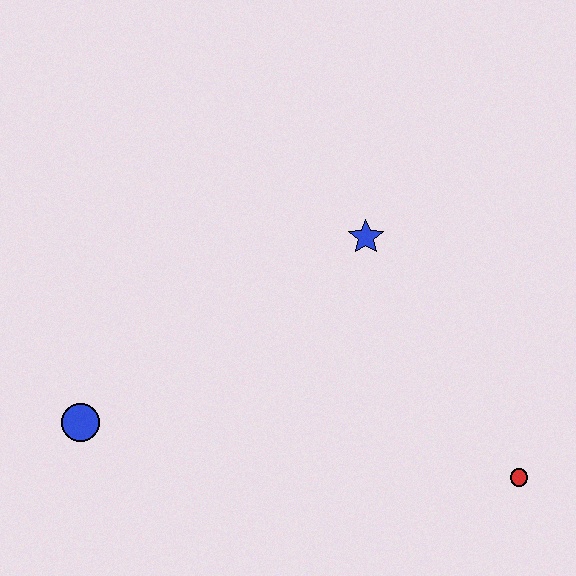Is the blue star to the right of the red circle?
No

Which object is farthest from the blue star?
The blue circle is farthest from the blue star.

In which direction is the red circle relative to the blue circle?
The red circle is to the right of the blue circle.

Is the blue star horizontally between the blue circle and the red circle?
Yes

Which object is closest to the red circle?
The blue star is closest to the red circle.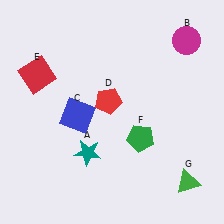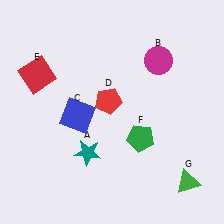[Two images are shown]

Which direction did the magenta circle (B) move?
The magenta circle (B) moved left.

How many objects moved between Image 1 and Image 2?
1 object moved between the two images.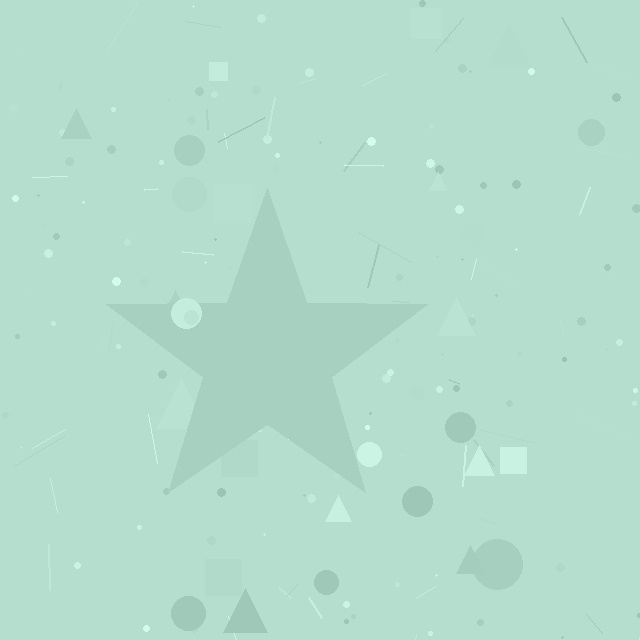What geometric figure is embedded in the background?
A star is embedded in the background.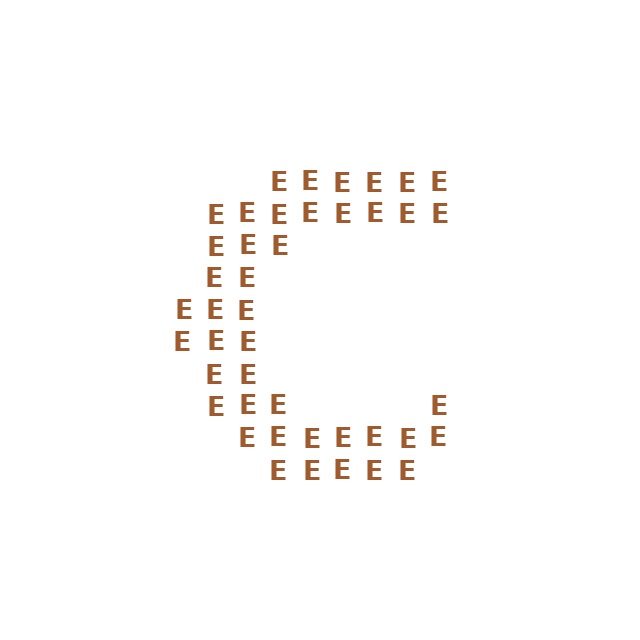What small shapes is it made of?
It is made of small letter E's.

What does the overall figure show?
The overall figure shows the letter C.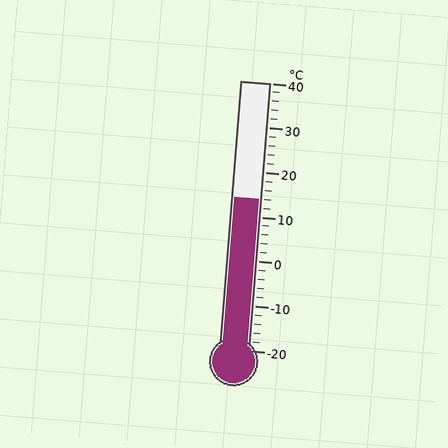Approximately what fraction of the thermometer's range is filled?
The thermometer is filled to approximately 55% of its range.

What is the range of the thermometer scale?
The thermometer scale ranges from -20°C to 40°C.